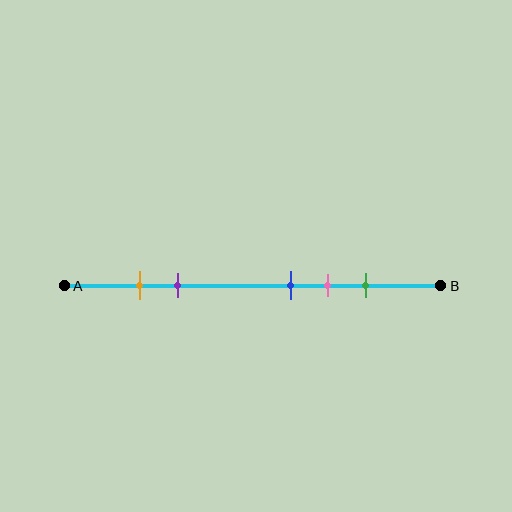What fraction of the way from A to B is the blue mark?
The blue mark is approximately 60% (0.6) of the way from A to B.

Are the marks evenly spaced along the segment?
No, the marks are not evenly spaced.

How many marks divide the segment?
There are 5 marks dividing the segment.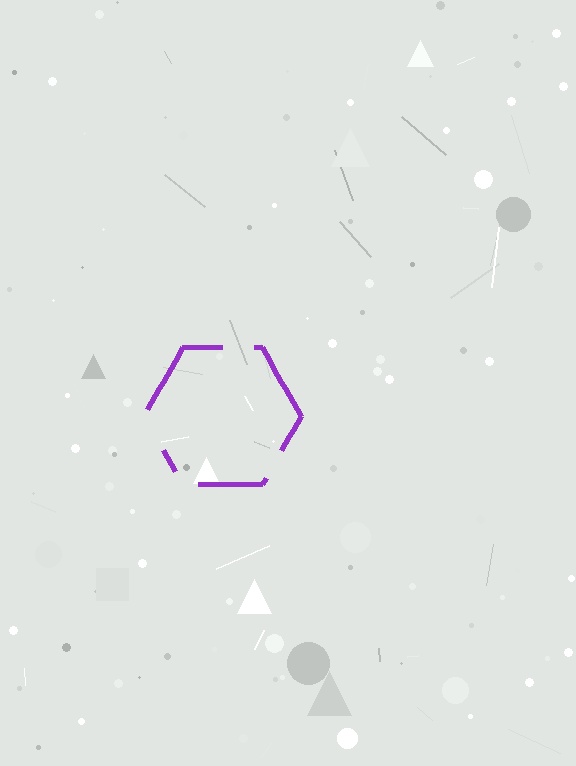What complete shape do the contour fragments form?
The contour fragments form a hexagon.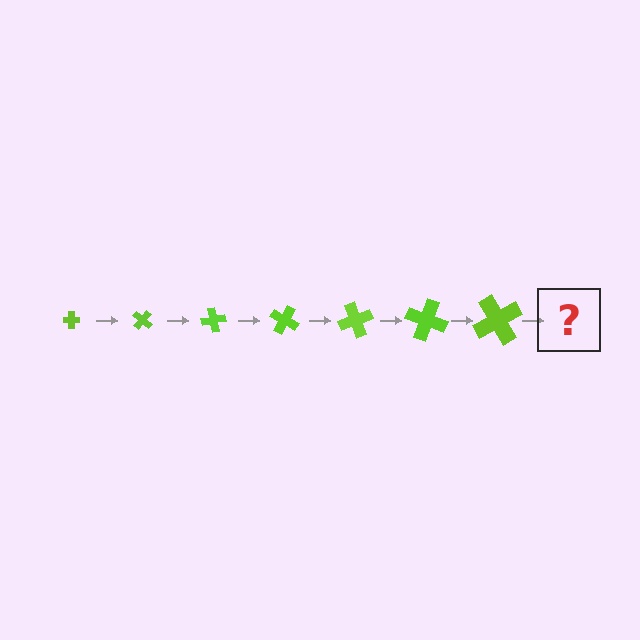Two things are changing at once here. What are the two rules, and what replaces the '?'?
The two rules are that the cross grows larger each step and it rotates 40 degrees each step. The '?' should be a cross, larger than the previous one and rotated 280 degrees from the start.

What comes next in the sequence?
The next element should be a cross, larger than the previous one and rotated 280 degrees from the start.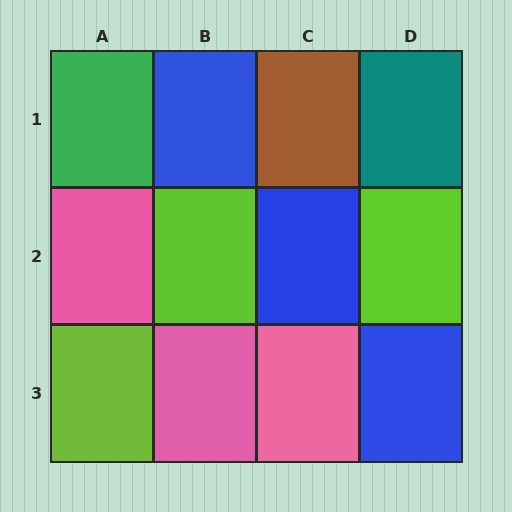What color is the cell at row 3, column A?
Lime.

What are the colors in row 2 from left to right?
Pink, lime, blue, lime.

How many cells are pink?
3 cells are pink.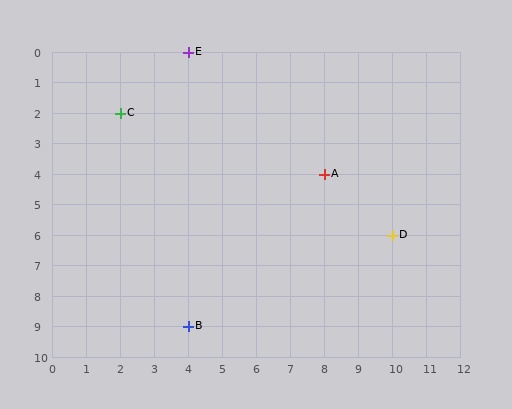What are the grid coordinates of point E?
Point E is at grid coordinates (4, 0).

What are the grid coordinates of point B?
Point B is at grid coordinates (4, 9).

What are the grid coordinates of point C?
Point C is at grid coordinates (2, 2).